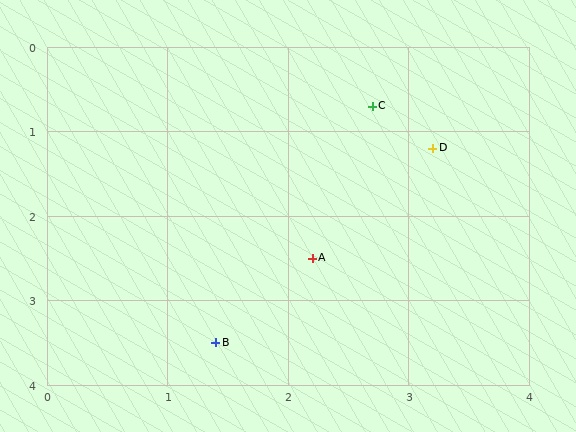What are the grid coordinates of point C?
Point C is at approximately (2.7, 0.7).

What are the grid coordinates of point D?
Point D is at approximately (3.2, 1.2).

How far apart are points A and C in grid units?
Points A and C are about 1.9 grid units apart.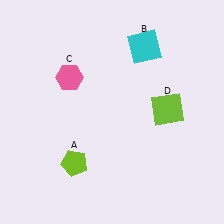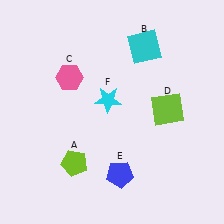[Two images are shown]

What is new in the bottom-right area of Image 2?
A blue pentagon (E) was added in the bottom-right area of Image 2.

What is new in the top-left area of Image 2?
A cyan star (F) was added in the top-left area of Image 2.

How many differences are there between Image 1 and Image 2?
There are 2 differences between the two images.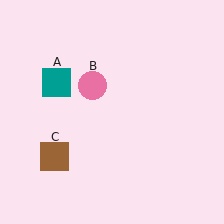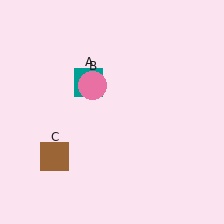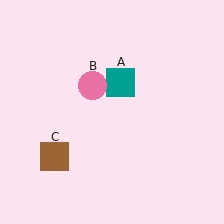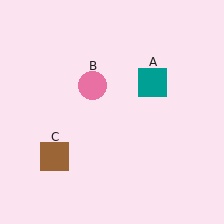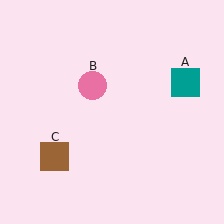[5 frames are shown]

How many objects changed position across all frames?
1 object changed position: teal square (object A).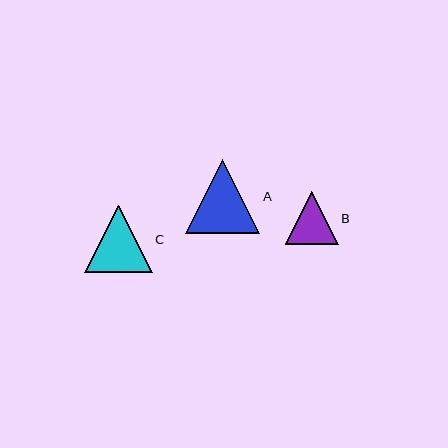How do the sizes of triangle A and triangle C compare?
Triangle A and triangle C are approximately the same size.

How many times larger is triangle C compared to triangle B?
Triangle C is approximately 1.3 times the size of triangle B.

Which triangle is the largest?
Triangle A is the largest with a size of approximately 74 pixels.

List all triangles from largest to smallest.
From largest to smallest: A, C, B.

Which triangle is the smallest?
Triangle B is the smallest with a size of approximately 53 pixels.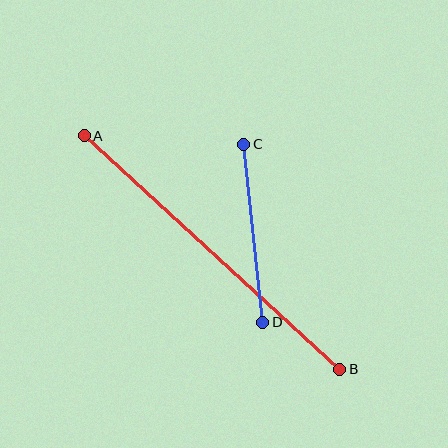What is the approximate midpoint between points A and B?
The midpoint is at approximately (212, 252) pixels.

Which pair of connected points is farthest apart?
Points A and B are farthest apart.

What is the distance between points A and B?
The distance is approximately 347 pixels.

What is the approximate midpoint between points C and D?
The midpoint is at approximately (253, 233) pixels.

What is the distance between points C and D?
The distance is approximately 179 pixels.